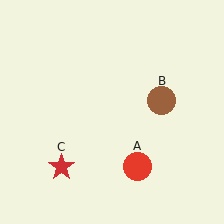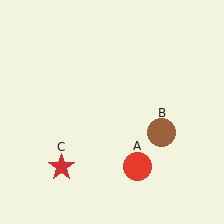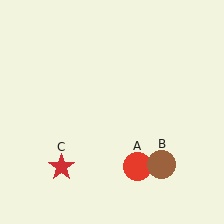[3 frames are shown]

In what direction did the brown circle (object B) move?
The brown circle (object B) moved down.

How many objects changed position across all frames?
1 object changed position: brown circle (object B).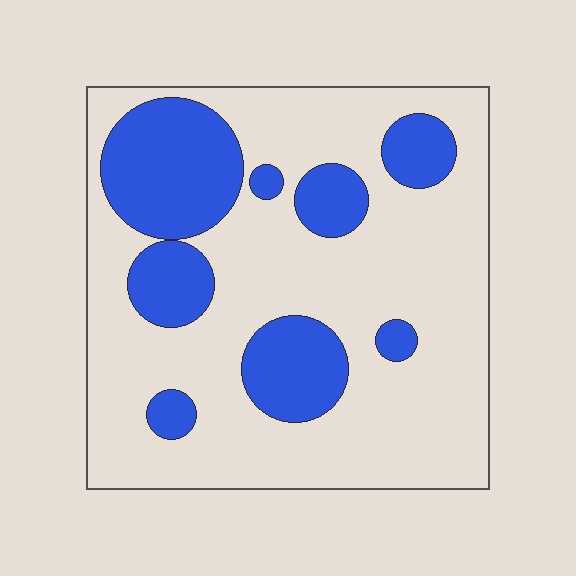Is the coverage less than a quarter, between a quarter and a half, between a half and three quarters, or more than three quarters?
Between a quarter and a half.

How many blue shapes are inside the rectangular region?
8.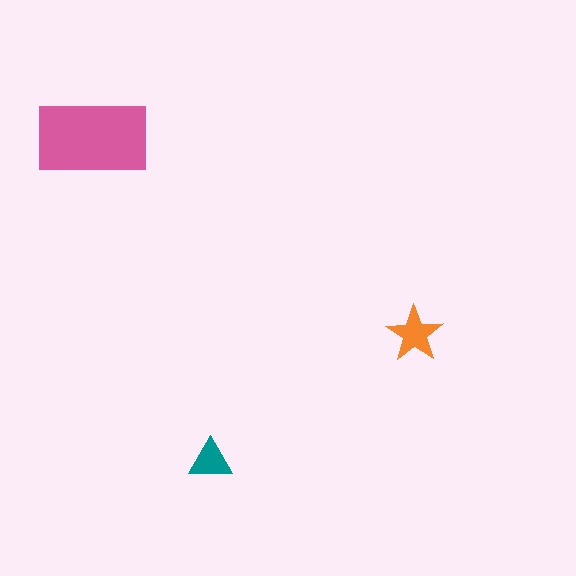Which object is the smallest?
The teal triangle.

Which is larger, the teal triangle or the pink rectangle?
The pink rectangle.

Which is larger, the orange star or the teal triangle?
The orange star.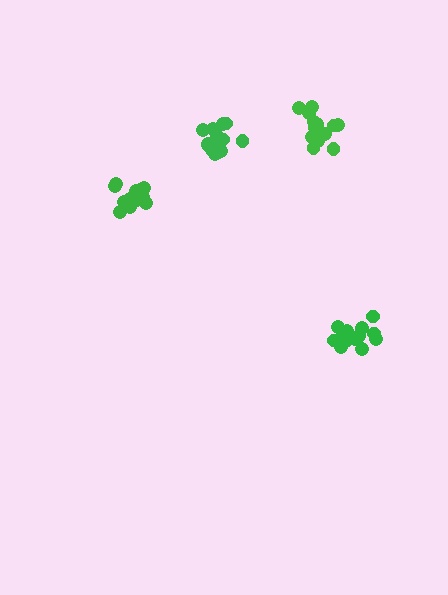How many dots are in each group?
Group 1: 13 dots, Group 2: 15 dots, Group 3: 13 dots, Group 4: 14 dots (55 total).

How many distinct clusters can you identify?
There are 4 distinct clusters.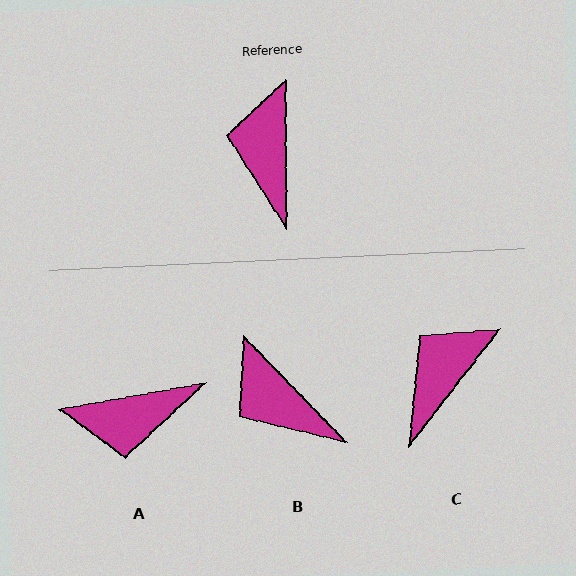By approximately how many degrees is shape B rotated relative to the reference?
Approximately 44 degrees counter-clockwise.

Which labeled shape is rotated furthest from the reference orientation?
A, about 100 degrees away.